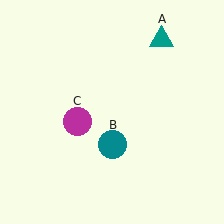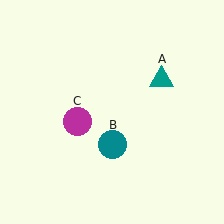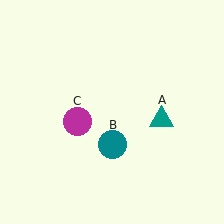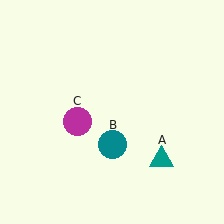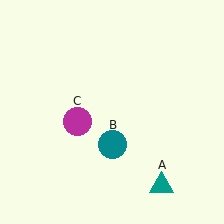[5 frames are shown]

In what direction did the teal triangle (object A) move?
The teal triangle (object A) moved down.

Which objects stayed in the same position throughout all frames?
Teal circle (object B) and magenta circle (object C) remained stationary.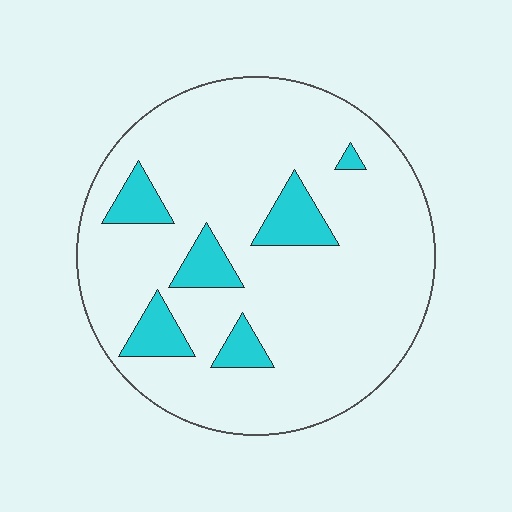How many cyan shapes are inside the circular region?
6.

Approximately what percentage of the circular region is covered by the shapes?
Approximately 15%.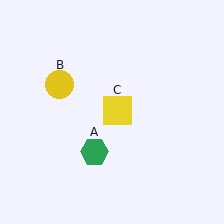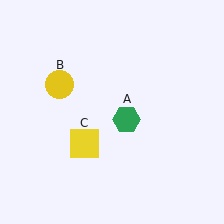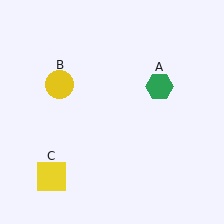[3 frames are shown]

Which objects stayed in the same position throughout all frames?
Yellow circle (object B) remained stationary.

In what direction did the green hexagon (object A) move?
The green hexagon (object A) moved up and to the right.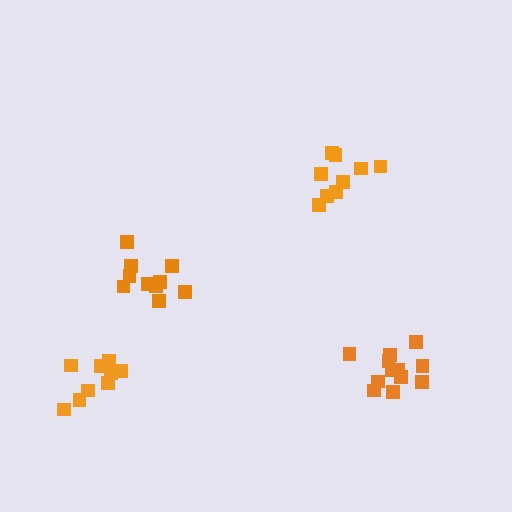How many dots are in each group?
Group 1: 9 dots, Group 2: 10 dots, Group 3: 12 dots, Group 4: 9 dots (40 total).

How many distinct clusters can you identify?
There are 4 distinct clusters.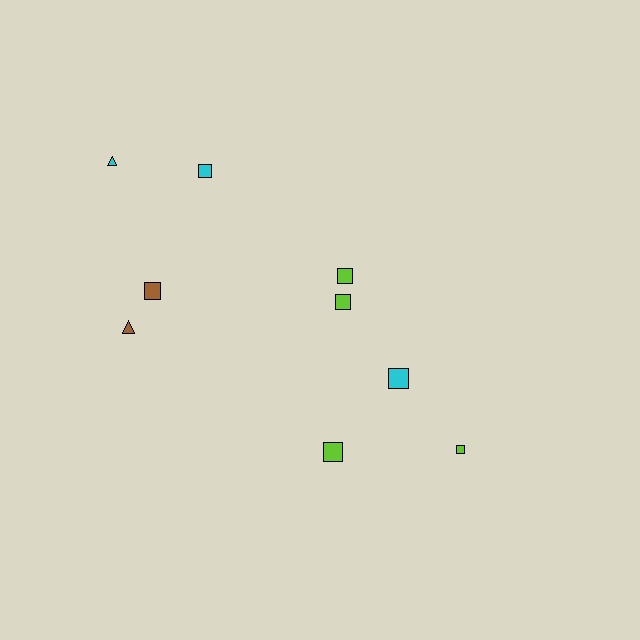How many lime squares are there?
There are 4 lime squares.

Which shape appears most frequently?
Square, with 7 objects.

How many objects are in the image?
There are 9 objects.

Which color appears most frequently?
Lime, with 4 objects.